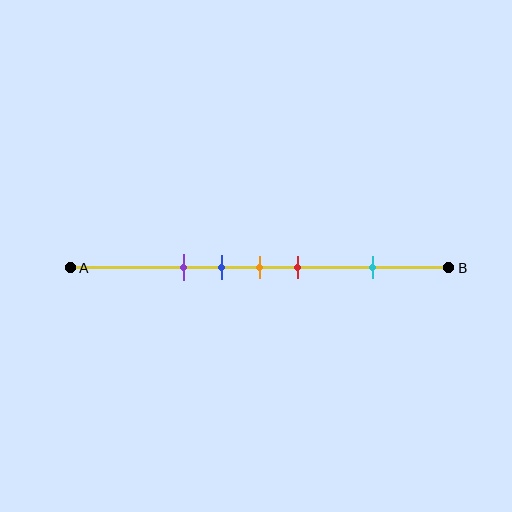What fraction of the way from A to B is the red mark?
The red mark is approximately 60% (0.6) of the way from A to B.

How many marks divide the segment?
There are 5 marks dividing the segment.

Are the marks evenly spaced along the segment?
No, the marks are not evenly spaced.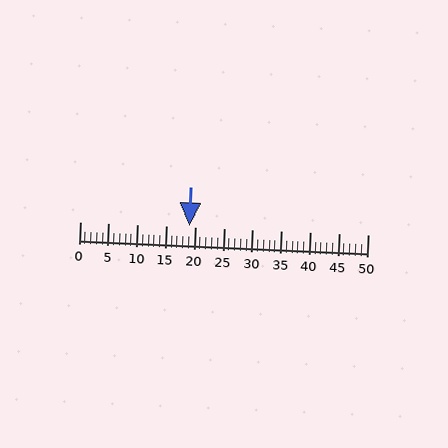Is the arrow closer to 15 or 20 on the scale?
The arrow is closer to 20.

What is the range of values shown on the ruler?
The ruler shows values from 0 to 50.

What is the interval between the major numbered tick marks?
The major tick marks are spaced 5 units apart.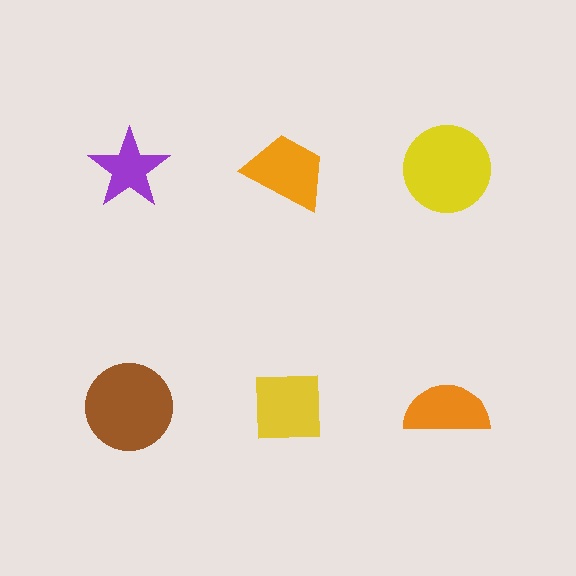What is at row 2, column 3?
An orange semicircle.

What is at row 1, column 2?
An orange trapezoid.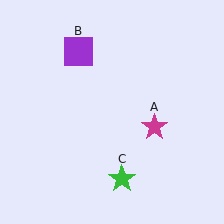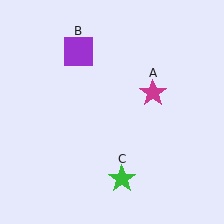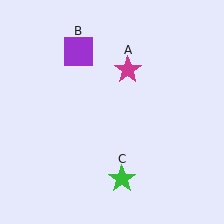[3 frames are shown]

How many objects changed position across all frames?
1 object changed position: magenta star (object A).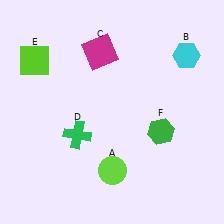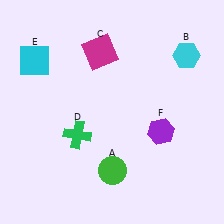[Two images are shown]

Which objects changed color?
A changed from lime to green. E changed from lime to cyan. F changed from green to purple.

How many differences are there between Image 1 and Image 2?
There are 3 differences between the two images.